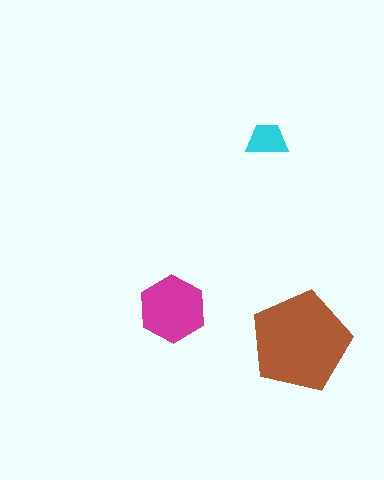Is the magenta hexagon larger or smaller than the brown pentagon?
Smaller.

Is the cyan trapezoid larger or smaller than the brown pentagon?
Smaller.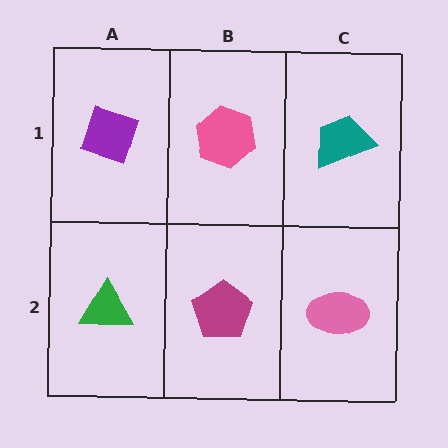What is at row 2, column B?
A magenta pentagon.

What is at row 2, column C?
A pink ellipse.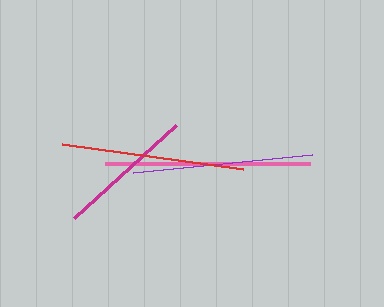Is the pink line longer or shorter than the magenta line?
The pink line is longer than the magenta line.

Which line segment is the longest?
The pink line is the longest at approximately 205 pixels.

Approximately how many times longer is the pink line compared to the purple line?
The pink line is approximately 1.1 times the length of the purple line.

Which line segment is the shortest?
The magenta line is the shortest at approximately 137 pixels.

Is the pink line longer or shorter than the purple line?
The pink line is longer than the purple line.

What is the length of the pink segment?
The pink segment is approximately 205 pixels long.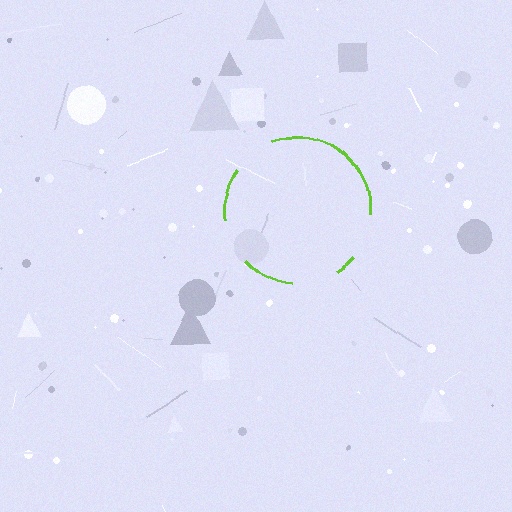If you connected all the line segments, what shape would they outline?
They would outline a circle.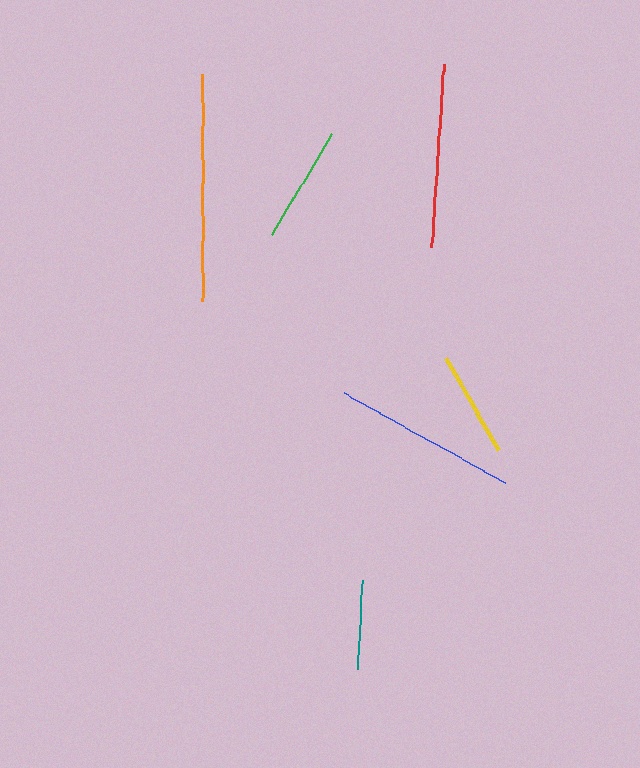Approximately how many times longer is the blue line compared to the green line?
The blue line is approximately 1.6 times the length of the green line.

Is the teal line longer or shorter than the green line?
The green line is longer than the teal line.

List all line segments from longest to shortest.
From longest to shortest: orange, blue, red, green, yellow, teal.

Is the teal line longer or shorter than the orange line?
The orange line is longer than the teal line.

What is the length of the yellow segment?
The yellow segment is approximately 105 pixels long.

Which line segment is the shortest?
The teal line is the shortest at approximately 90 pixels.